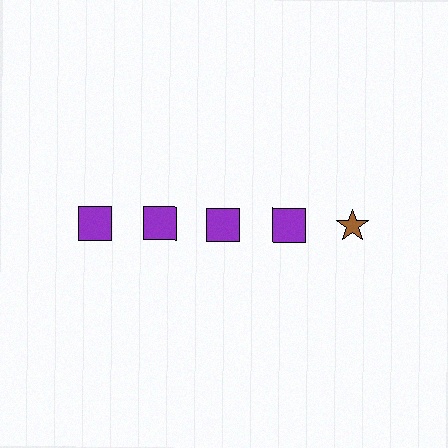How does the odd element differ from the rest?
It differs in both color (brown instead of purple) and shape (star instead of square).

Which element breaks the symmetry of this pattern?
The brown star in the top row, rightmost column breaks the symmetry. All other shapes are purple squares.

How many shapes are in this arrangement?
There are 5 shapes arranged in a grid pattern.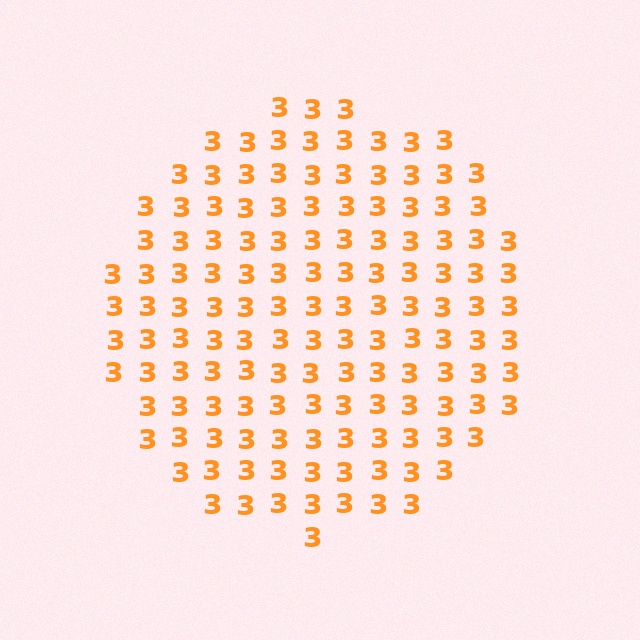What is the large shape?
The large shape is a circle.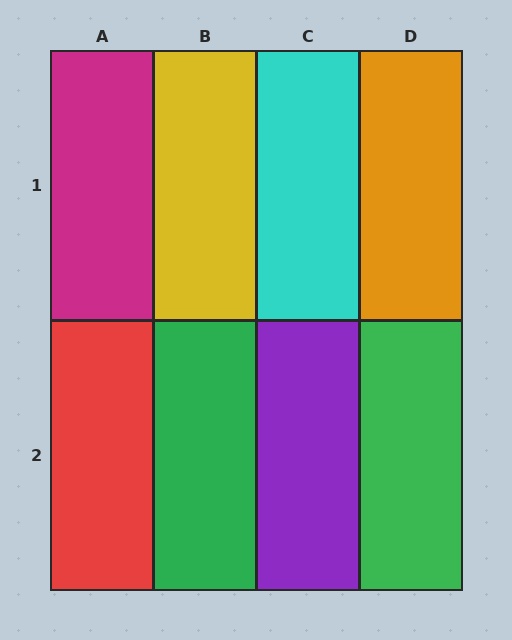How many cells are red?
1 cell is red.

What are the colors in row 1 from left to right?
Magenta, yellow, cyan, orange.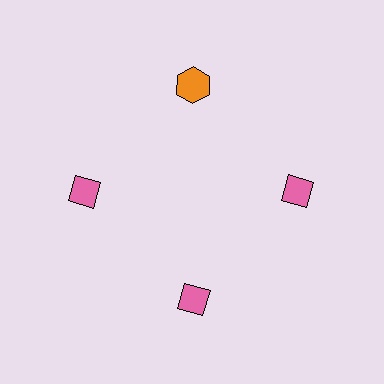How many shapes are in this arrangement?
There are 4 shapes arranged in a ring pattern.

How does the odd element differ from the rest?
It differs in both color (orange instead of pink) and shape (hexagon instead of diamond).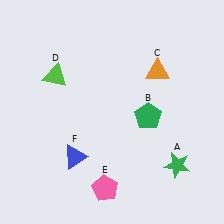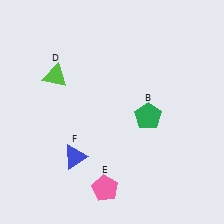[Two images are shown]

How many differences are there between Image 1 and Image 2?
There are 2 differences between the two images.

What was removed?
The orange triangle (C), the green star (A) were removed in Image 2.